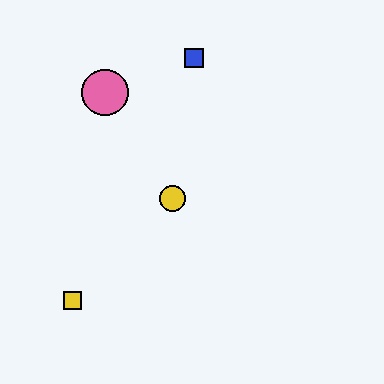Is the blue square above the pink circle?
Yes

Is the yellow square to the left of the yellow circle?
Yes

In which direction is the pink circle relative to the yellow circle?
The pink circle is above the yellow circle.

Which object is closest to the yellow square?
The yellow circle is closest to the yellow square.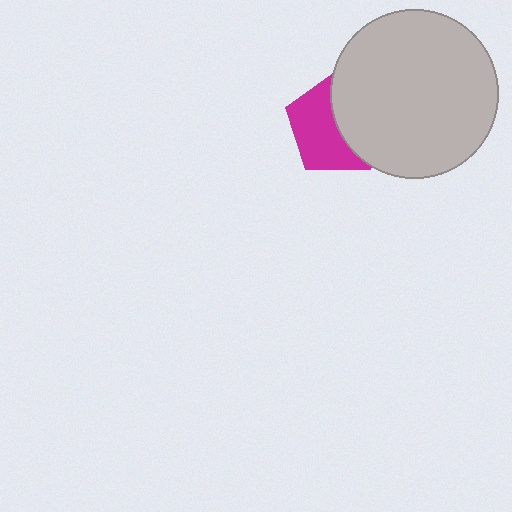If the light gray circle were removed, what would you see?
You would see the complete magenta pentagon.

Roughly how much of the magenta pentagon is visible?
About half of it is visible (roughly 53%).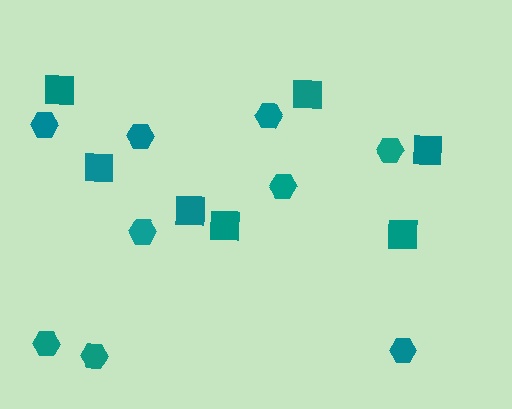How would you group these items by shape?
There are 2 groups: one group of hexagons (9) and one group of squares (7).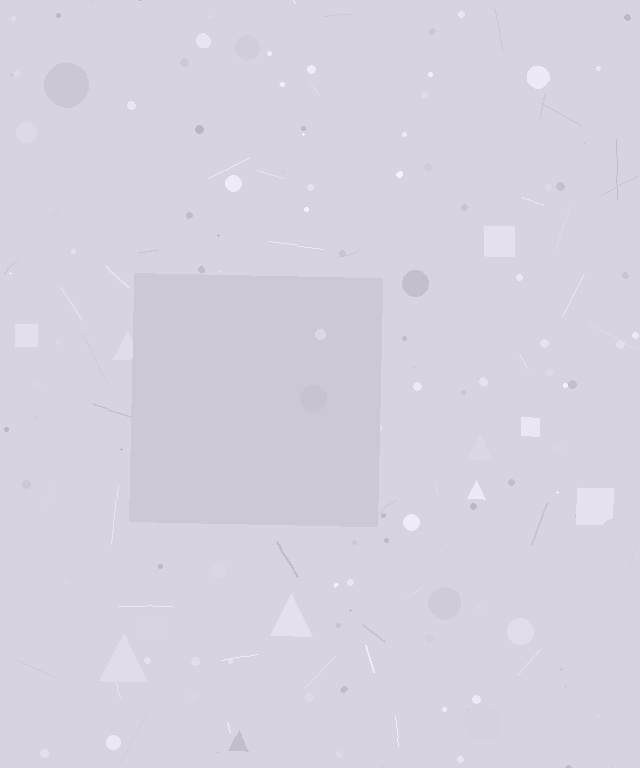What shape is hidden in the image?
A square is hidden in the image.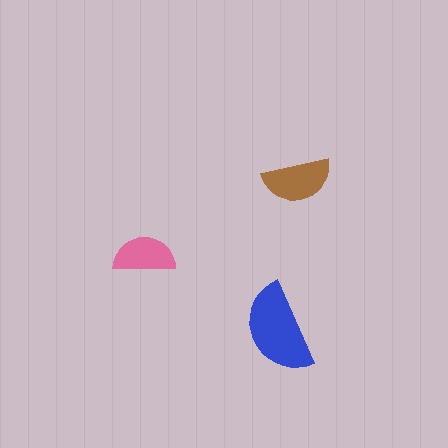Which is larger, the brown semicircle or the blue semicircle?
The blue one.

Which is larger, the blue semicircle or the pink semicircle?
The blue one.